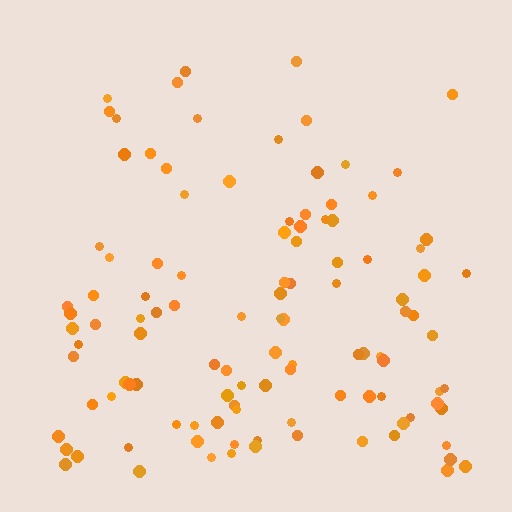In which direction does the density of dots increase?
From top to bottom, with the bottom side densest.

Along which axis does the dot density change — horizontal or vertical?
Vertical.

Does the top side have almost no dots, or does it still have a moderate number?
Still a moderate number, just noticeably fewer than the bottom.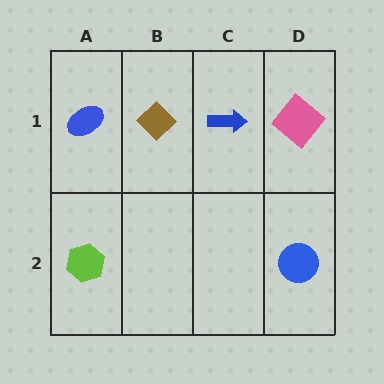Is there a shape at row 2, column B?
No, that cell is empty.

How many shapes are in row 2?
2 shapes.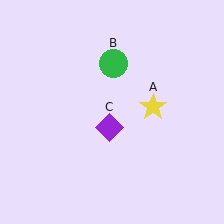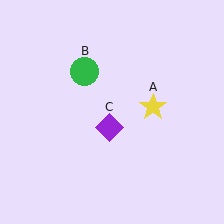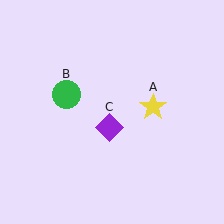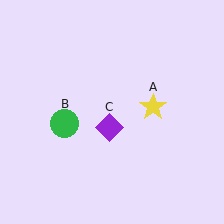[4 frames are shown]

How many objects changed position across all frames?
1 object changed position: green circle (object B).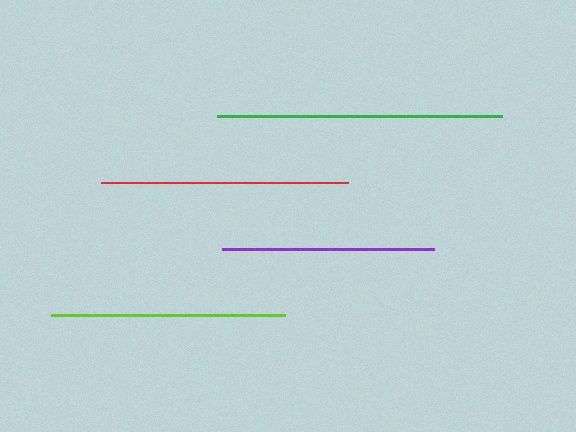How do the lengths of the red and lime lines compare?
The red and lime lines are approximately the same length.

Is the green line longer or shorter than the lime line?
The green line is longer than the lime line.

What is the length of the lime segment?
The lime segment is approximately 233 pixels long.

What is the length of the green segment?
The green segment is approximately 286 pixels long.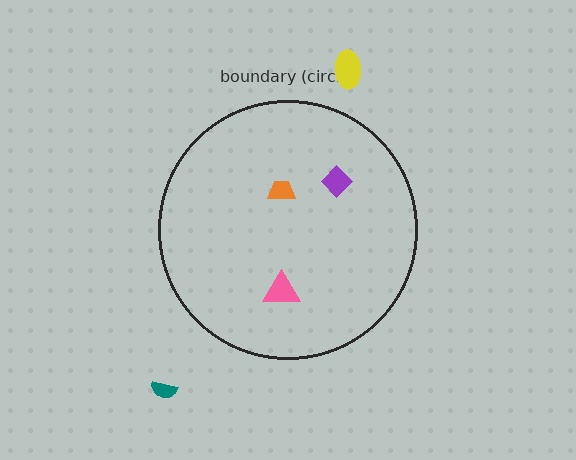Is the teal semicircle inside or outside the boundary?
Outside.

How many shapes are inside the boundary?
3 inside, 2 outside.